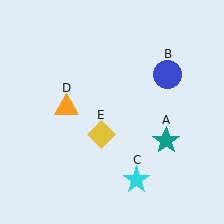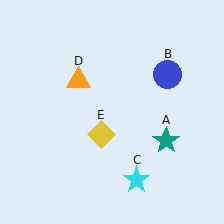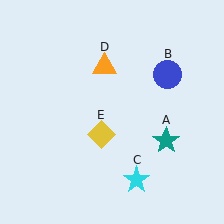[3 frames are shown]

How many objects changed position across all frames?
1 object changed position: orange triangle (object D).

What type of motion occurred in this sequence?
The orange triangle (object D) rotated clockwise around the center of the scene.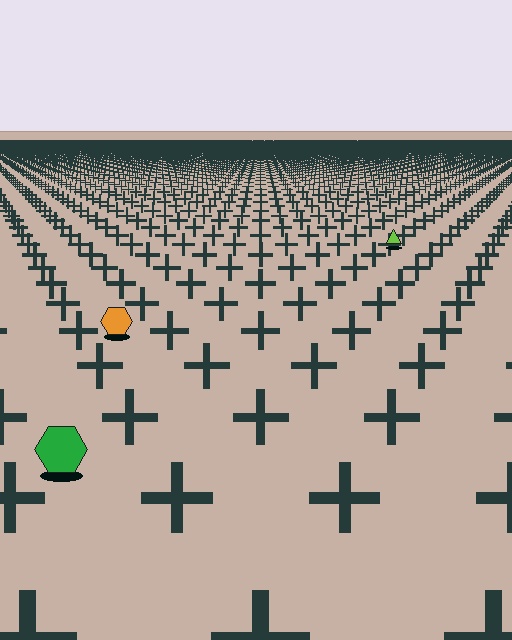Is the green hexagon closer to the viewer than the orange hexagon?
Yes. The green hexagon is closer — you can tell from the texture gradient: the ground texture is coarser near it.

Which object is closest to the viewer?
The green hexagon is closest. The texture marks near it are larger and more spread out.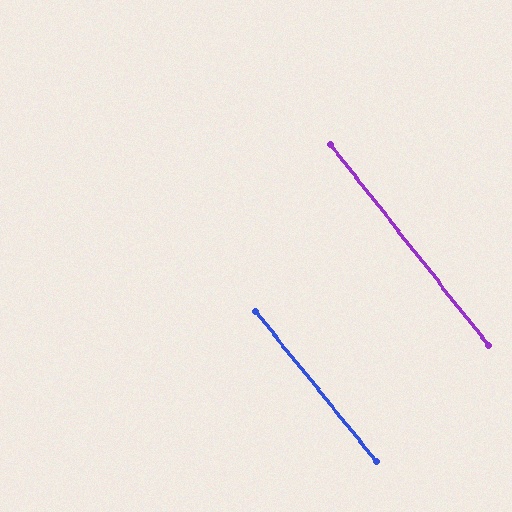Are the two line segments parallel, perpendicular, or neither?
Parallel — their directions differ by only 0.8°.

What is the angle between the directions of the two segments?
Approximately 1 degree.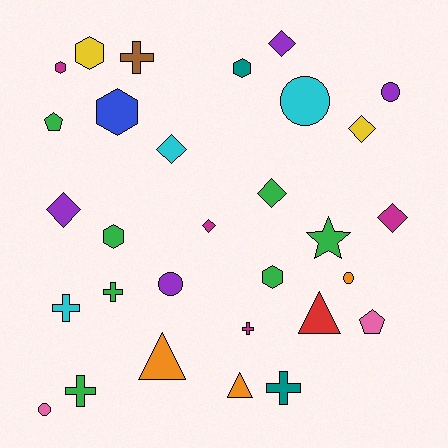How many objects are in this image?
There are 30 objects.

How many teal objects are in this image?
There are 2 teal objects.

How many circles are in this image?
There are 5 circles.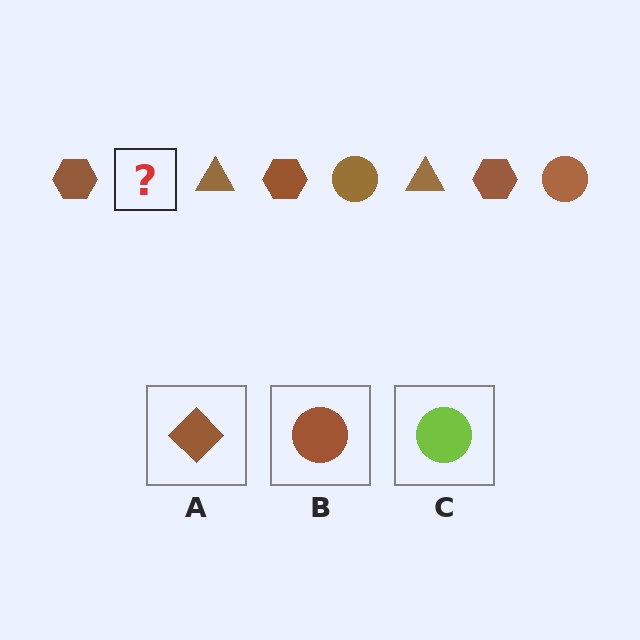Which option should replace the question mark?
Option B.